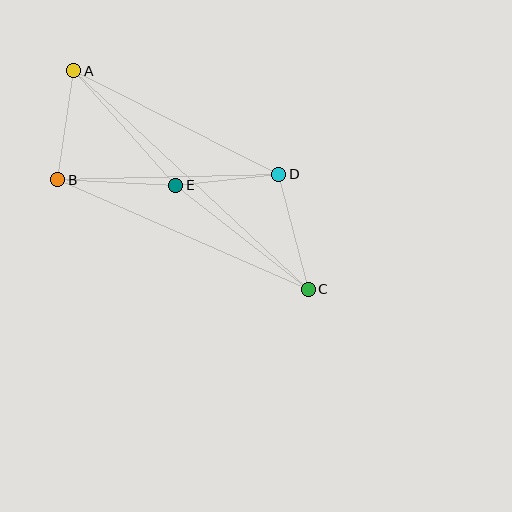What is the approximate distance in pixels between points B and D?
The distance between B and D is approximately 221 pixels.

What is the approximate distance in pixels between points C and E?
The distance between C and E is approximately 168 pixels.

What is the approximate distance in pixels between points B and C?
The distance between B and C is approximately 273 pixels.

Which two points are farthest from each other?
Points A and C are farthest from each other.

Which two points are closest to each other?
Points D and E are closest to each other.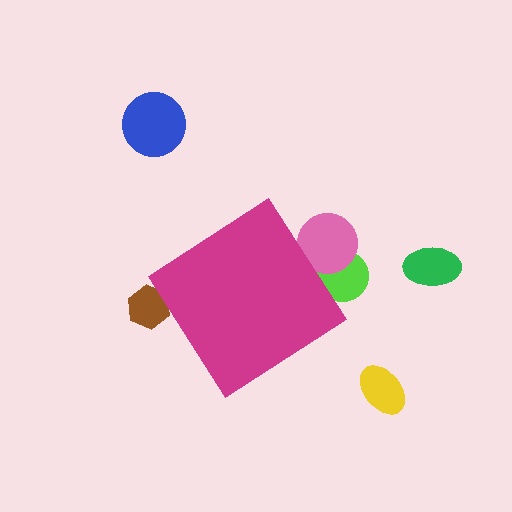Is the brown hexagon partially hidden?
Yes, the brown hexagon is partially hidden behind the magenta diamond.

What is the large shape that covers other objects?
A magenta diamond.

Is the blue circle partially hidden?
No, the blue circle is fully visible.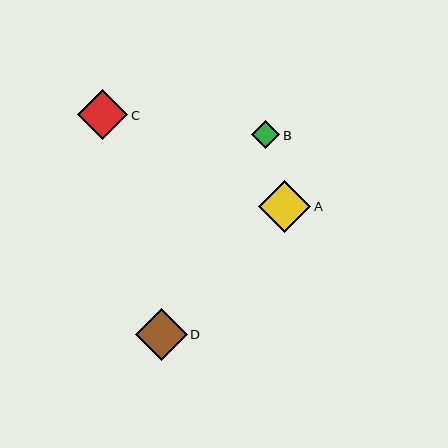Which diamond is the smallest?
Diamond B is the smallest with a size of approximately 28 pixels.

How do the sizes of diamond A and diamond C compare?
Diamond A and diamond C are approximately the same size.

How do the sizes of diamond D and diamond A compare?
Diamond D and diamond A are approximately the same size.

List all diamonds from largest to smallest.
From largest to smallest: D, A, C, B.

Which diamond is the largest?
Diamond D is the largest with a size of approximately 52 pixels.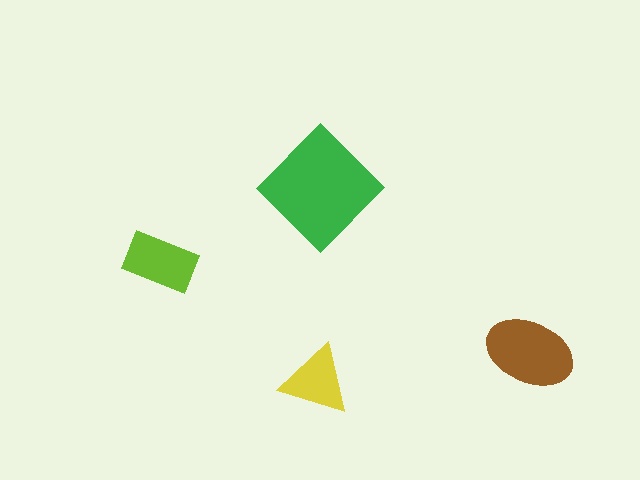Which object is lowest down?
The yellow triangle is bottommost.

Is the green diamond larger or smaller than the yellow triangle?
Larger.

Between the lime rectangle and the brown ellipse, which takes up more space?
The brown ellipse.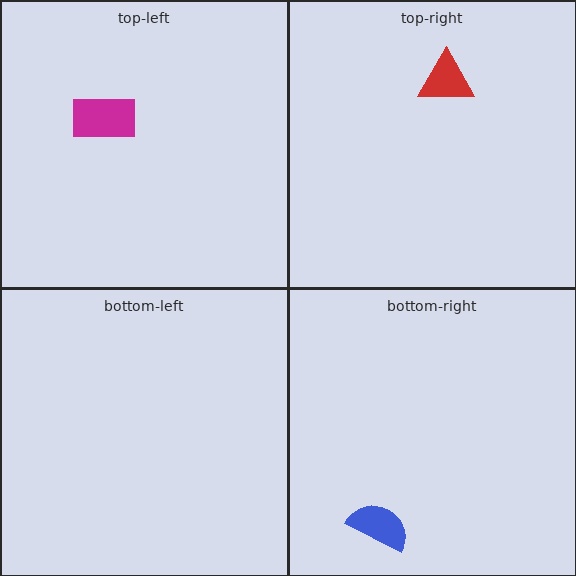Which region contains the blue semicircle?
The bottom-right region.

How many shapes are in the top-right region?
1.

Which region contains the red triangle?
The top-right region.